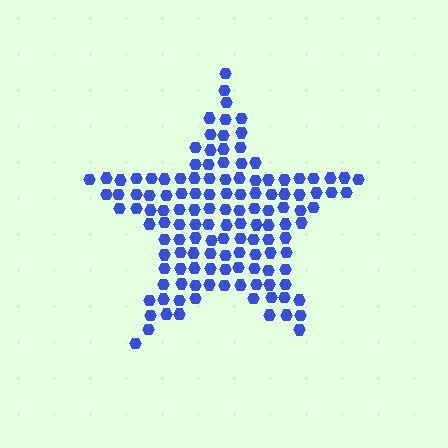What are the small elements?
The small elements are hexagons.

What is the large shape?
The large shape is a star.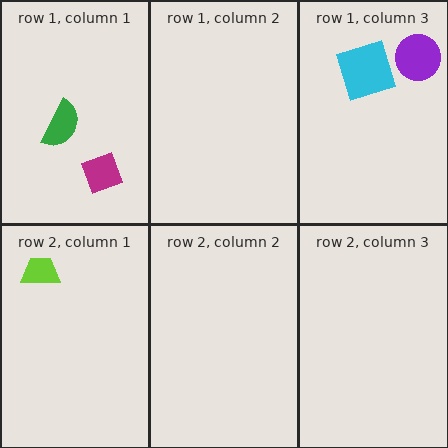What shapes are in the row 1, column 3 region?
The cyan square, the purple circle.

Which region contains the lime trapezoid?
The row 2, column 1 region.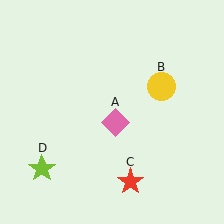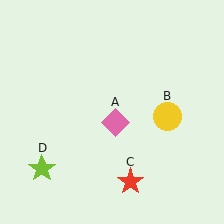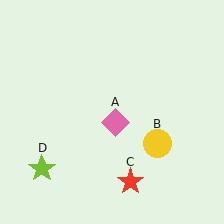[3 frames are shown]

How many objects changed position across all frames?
1 object changed position: yellow circle (object B).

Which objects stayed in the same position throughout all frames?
Pink diamond (object A) and red star (object C) and lime star (object D) remained stationary.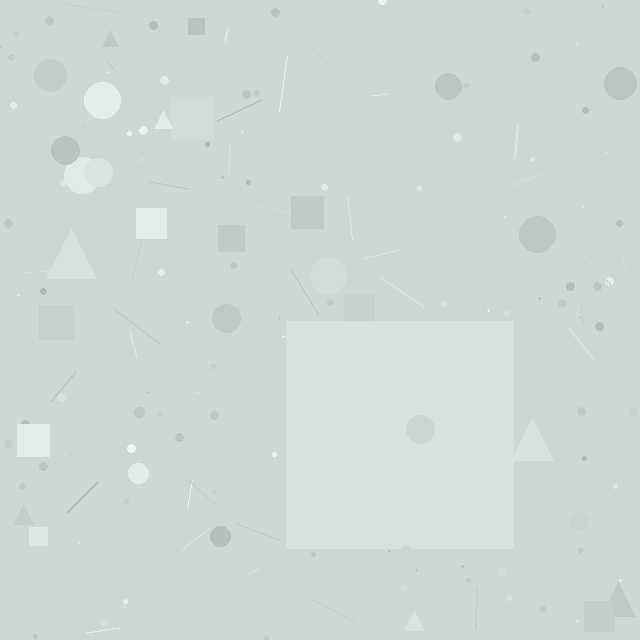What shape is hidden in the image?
A square is hidden in the image.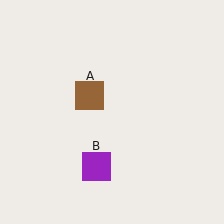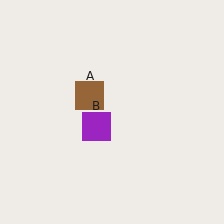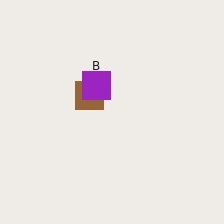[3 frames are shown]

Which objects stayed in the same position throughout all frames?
Brown square (object A) remained stationary.